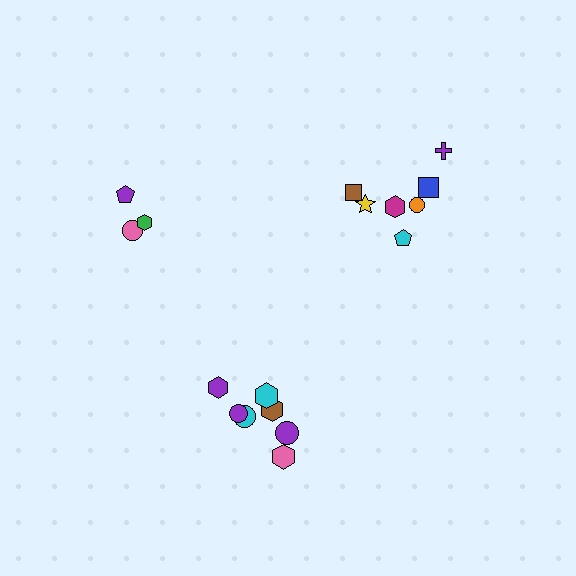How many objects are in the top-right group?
There are 7 objects.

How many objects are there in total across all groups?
There are 17 objects.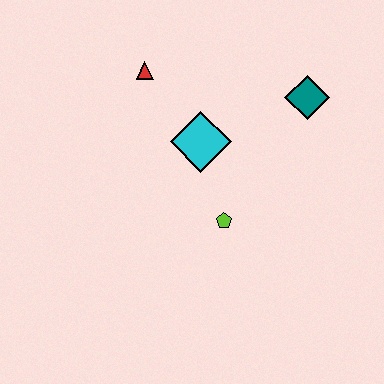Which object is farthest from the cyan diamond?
The teal diamond is farthest from the cyan diamond.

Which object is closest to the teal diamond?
The cyan diamond is closest to the teal diamond.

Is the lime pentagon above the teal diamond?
No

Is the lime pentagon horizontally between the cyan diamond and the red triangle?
No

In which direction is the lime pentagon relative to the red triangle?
The lime pentagon is below the red triangle.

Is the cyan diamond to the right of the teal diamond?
No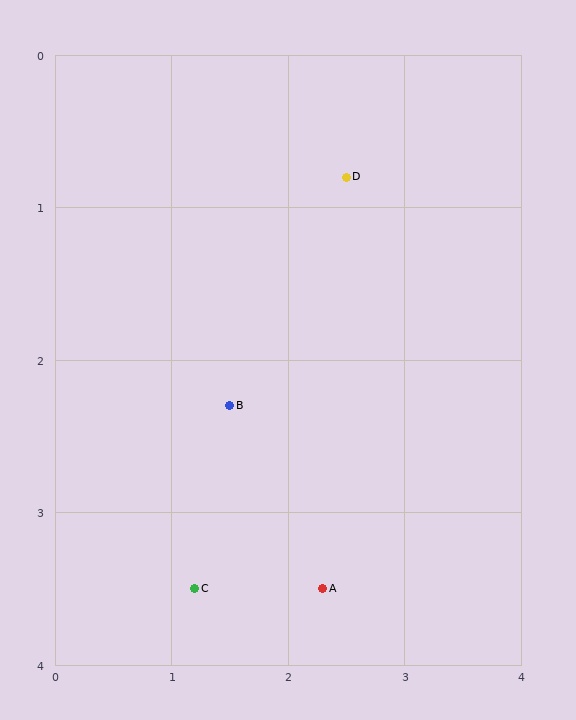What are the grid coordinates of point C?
Point C is at approximately (1.2, 3.5).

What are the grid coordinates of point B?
Point B is at approximately (1.5, 2.3).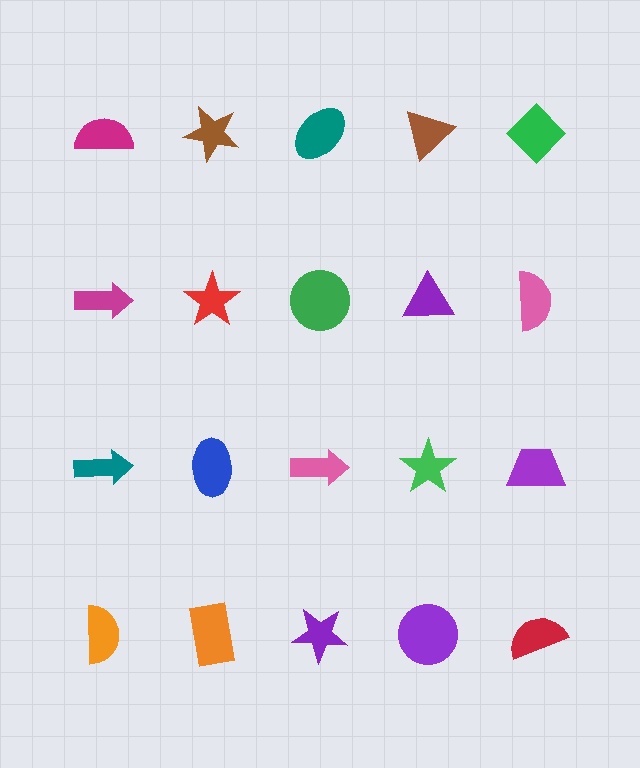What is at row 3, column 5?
A purple trapezoid.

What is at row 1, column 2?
A brown star.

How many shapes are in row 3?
5 shapes.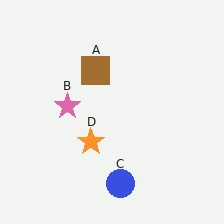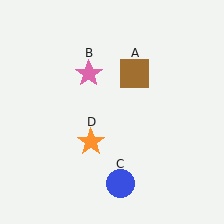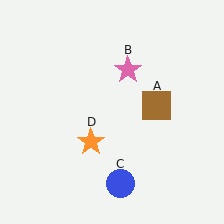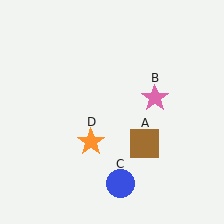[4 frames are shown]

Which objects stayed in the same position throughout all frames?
Blue circle (object C) and orange star (object D) remained stationary.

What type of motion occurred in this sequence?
The brown square (object A), pink star (object B) rotated clockwise around the center of the scene.